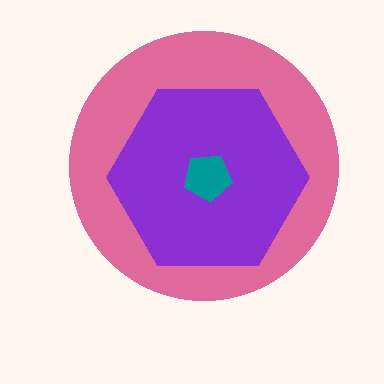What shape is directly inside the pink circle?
The purple hexagon.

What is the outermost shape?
The pink circle.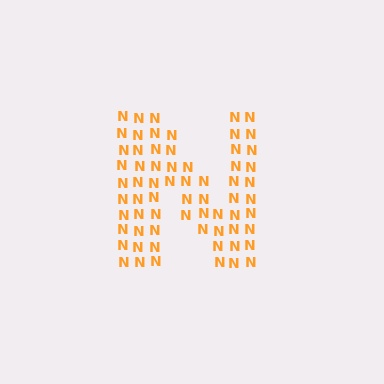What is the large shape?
The large shape is the letter N.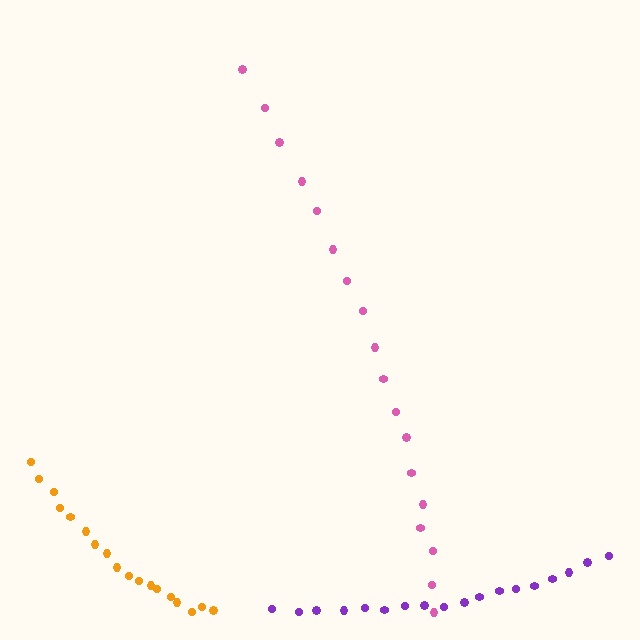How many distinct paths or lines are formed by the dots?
There are 3 distinct paths.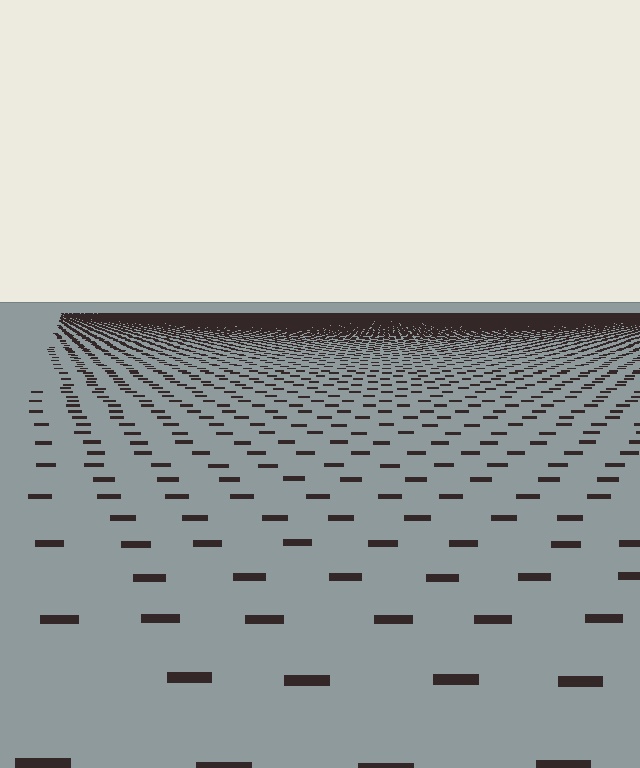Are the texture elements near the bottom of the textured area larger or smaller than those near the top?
Larger. Near the bottom, elements are closer to the viewer and appear at a bigger on-screen size.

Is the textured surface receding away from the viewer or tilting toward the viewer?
The surface is receding away from the viewer. Texture elements get smaller and denser toward the top.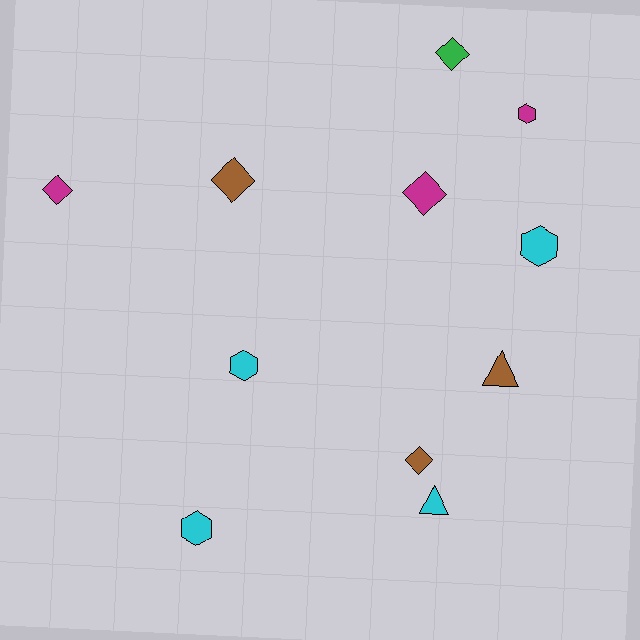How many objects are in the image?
There are 11 objects.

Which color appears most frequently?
Cyan, with 4 objects.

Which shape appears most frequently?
Diamond, with 5 objects.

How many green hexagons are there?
There are no green hexagons.